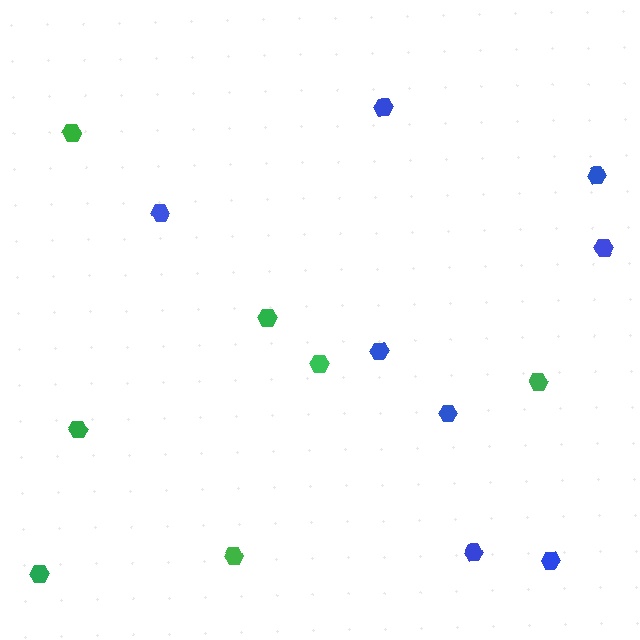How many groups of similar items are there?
There are 2 groups: one group of green hexagons (7) and one group of blue hexagons (8).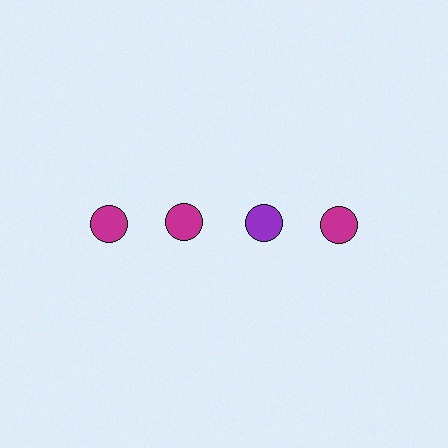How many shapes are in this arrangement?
There are 4 shapes arranged in a grid pattern.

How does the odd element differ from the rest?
It has a different color: purple instead of magenta.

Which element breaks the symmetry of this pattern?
The purple circle in the top row, center column breaks the symmetry. All other shapes are magenta circles.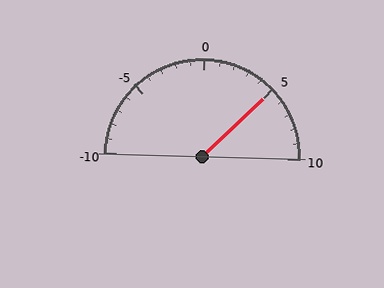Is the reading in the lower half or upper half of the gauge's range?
The reading is in the upper half of the range (-10 to 10).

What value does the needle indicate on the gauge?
The needle indicates approximately 5.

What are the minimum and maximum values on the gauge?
The gauge ranges from -10 to 10.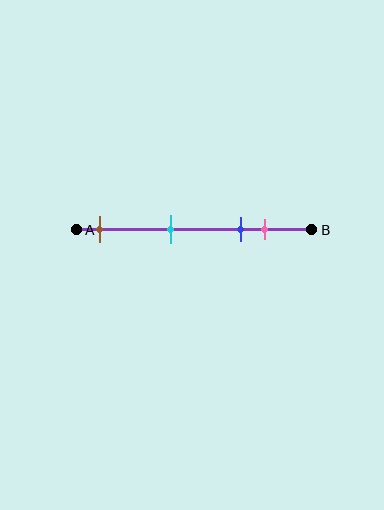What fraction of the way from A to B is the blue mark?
The blue mark is approximately 70% (0.7) of the way from A to B.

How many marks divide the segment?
There are 4 marks dividing the segment.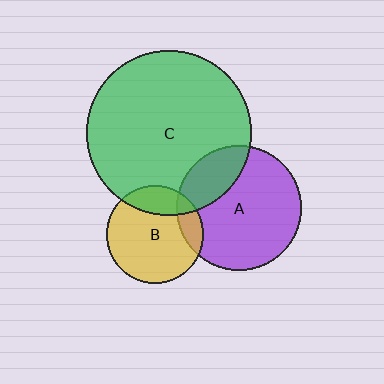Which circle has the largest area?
Circle C (green).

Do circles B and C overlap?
Yes.